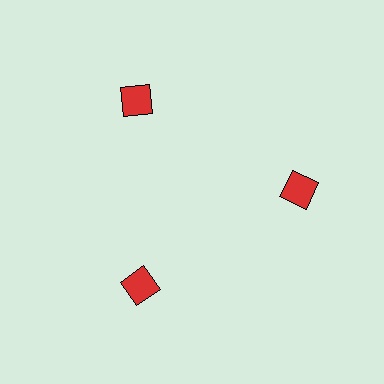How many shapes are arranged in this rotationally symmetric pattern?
There are 3 shapes, arranged in 3 groups of 1.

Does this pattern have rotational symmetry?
Yes, this pattern has 3-fold rotational symmetry. It looks the same after rotating 120 degrees around the center.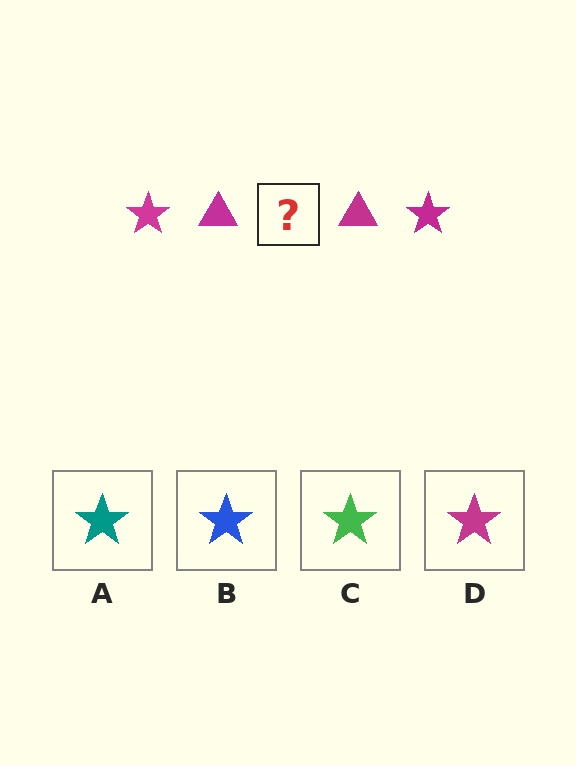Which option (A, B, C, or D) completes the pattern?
D.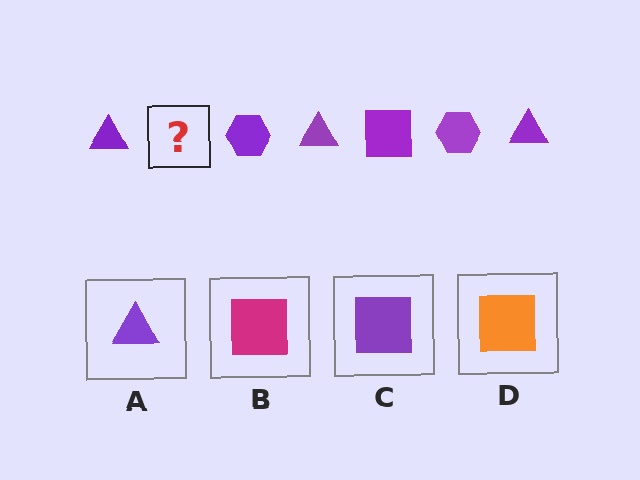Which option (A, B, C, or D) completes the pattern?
C.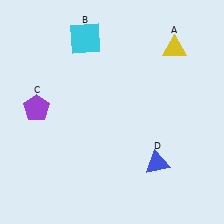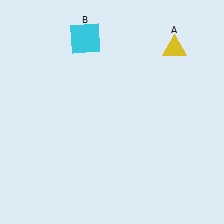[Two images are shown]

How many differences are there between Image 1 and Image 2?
There are 2 differences between the two images.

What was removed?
The blue triangle (D), the purple pentagon (C) were removed in Image 2.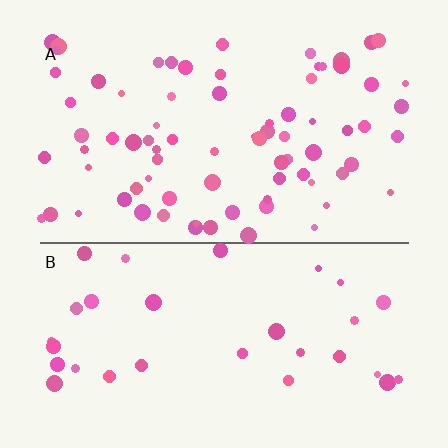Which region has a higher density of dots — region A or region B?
A (the top).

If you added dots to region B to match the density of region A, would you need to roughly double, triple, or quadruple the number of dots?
Approximately double.